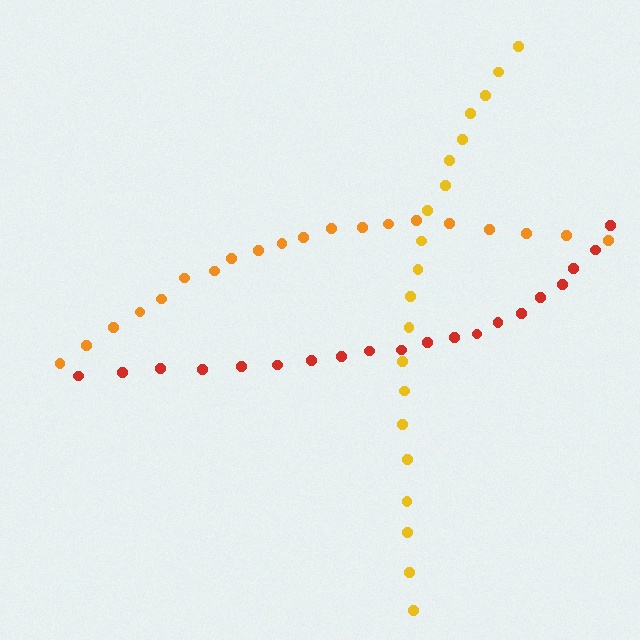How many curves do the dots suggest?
There are 3 distinct paths.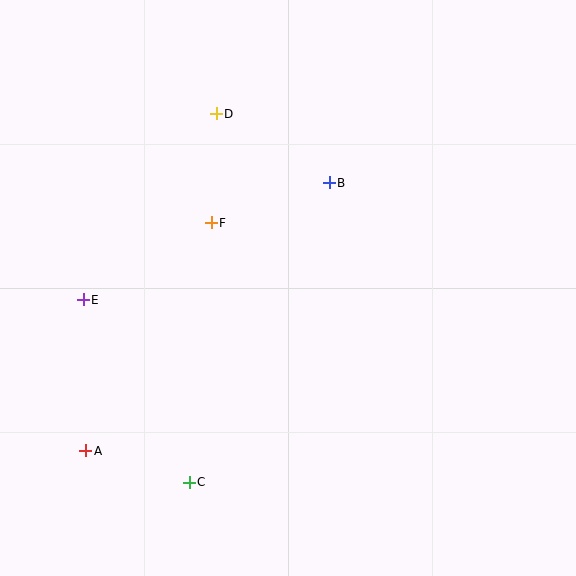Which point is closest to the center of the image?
Point F at (211, 223) is closest to the center.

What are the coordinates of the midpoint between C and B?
The midpoint between C and B is at (259, 333).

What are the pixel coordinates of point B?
Point B is at (329, 183).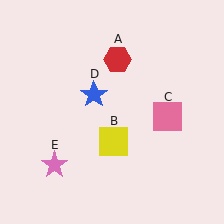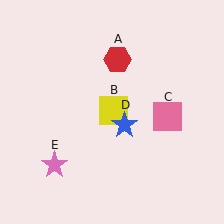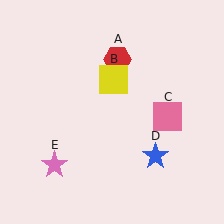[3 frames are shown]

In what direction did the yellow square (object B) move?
The yellow square (object B) moved up.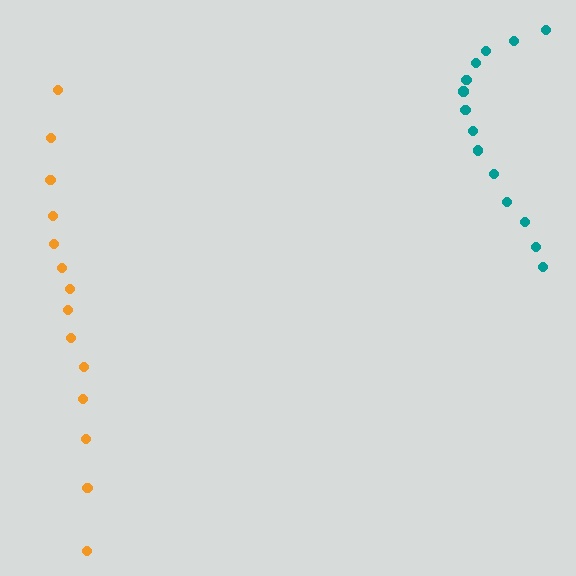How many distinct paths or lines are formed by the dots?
There are 2 distinct paths.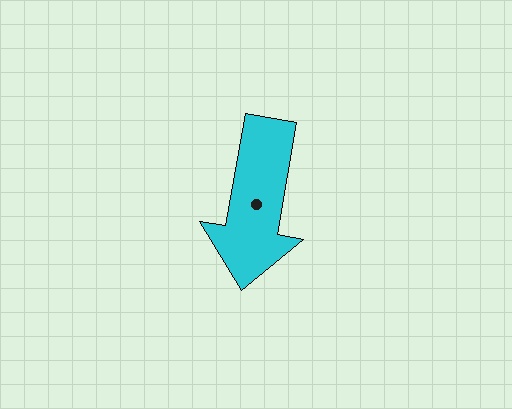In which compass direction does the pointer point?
South.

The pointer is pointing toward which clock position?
Roughly 6 o'clock.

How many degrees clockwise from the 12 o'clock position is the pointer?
Approximately 190 degrees.